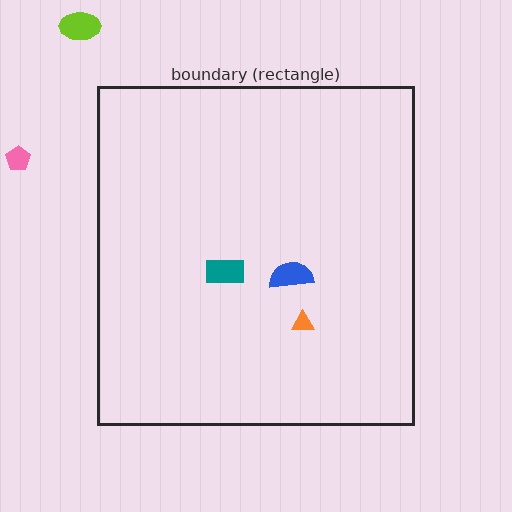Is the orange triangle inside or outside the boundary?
Inside.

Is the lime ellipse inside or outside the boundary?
Outside.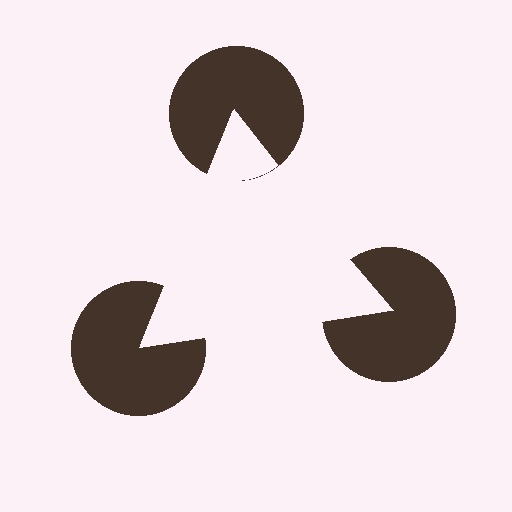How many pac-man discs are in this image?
There are 3 — one at each vertex of the illusory triangle.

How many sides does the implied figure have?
3 sides.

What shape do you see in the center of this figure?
An illusory triangle — its edges are inferred from the aligned wedge cuts in the pac-man discs, not physically drawn.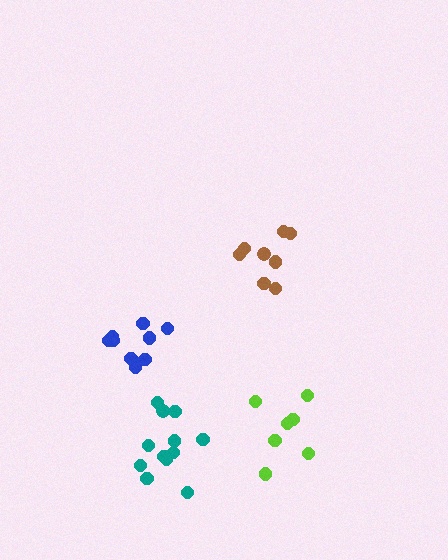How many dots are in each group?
Group 1: 9 dots, Group 2: 8 dots, Group 3: 7 dots, Group 4: 12 dots (36 total).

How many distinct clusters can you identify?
There are 4 distinct clusters.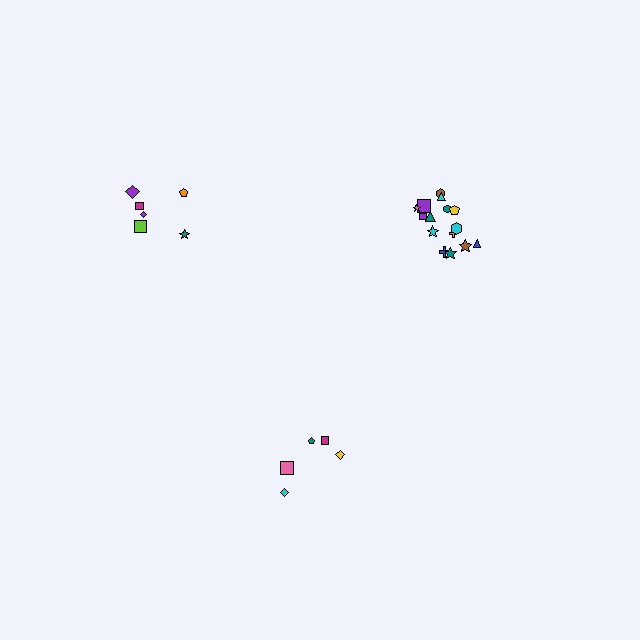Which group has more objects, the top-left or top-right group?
The top-right group.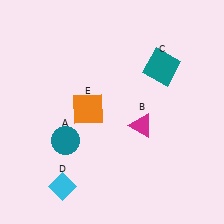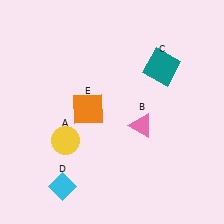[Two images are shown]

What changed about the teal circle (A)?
In Image 1, A is teal. In Image 2, it changed to yellow.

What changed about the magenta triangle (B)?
In Image 1, B is magenta. In Image 2, it changed to pink.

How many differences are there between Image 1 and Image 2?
There are 2 differences between the two images.